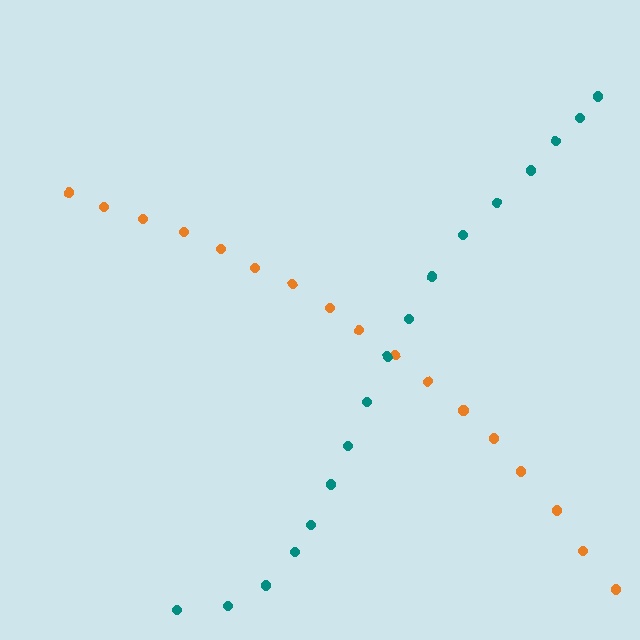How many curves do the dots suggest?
There are 2 distinct paths.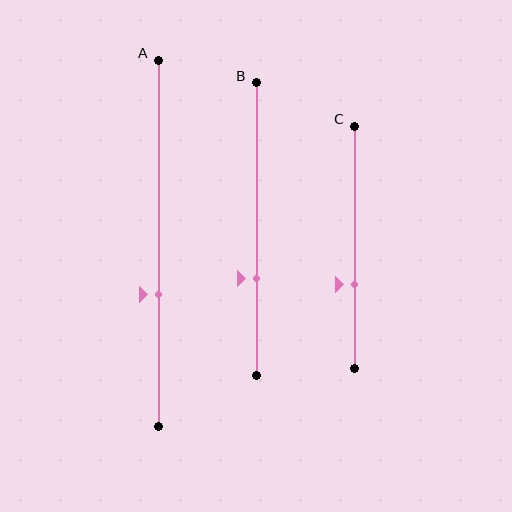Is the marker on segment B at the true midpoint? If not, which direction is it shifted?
No, the marker on segment B is shifted downward by about 17% of the segment length.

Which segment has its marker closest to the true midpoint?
Segment A has its marker closest to the true midpoint.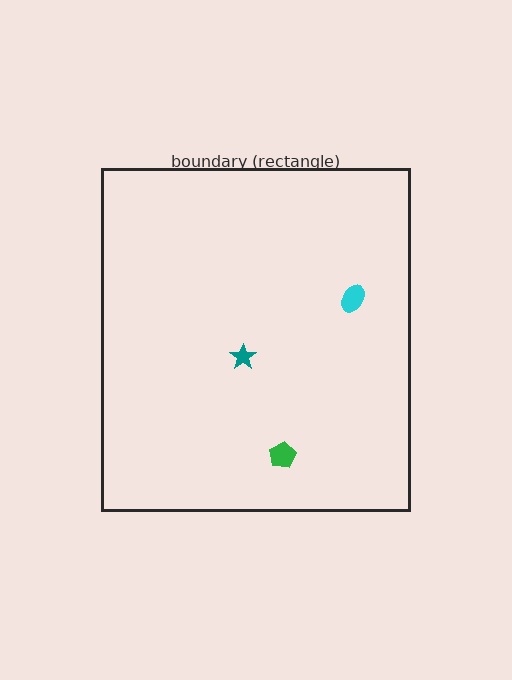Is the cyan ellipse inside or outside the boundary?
Inside.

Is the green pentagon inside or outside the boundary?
Inside.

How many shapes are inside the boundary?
3 inside, 0 outside.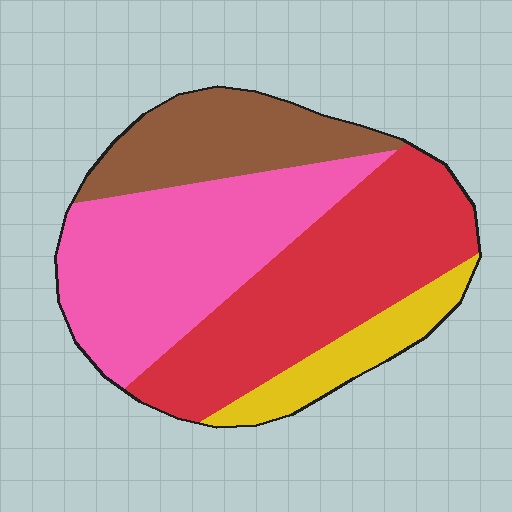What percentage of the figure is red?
Red takes up about three eighths (3/8) of the figure.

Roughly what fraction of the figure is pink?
Pink takes up about one third (1/3) of the figure.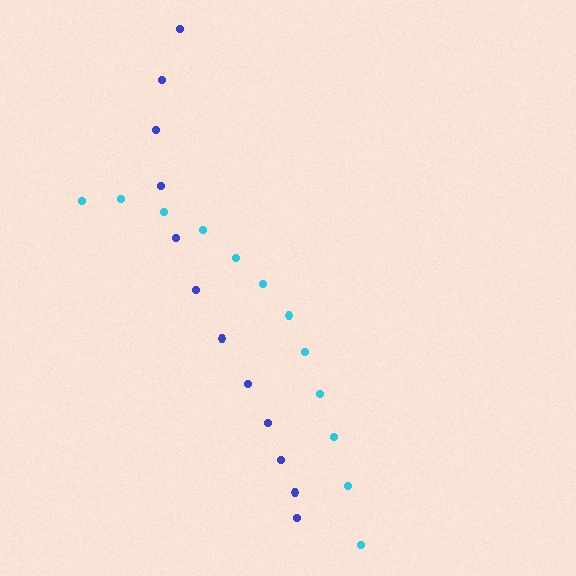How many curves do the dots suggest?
There are 2 distinct paths.